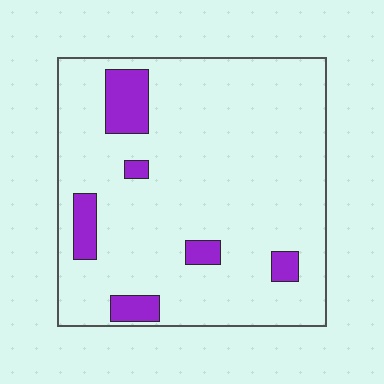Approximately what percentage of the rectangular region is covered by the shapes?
Approximately 10%.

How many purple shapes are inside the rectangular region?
6.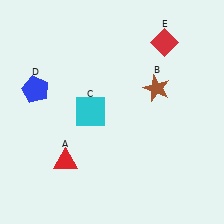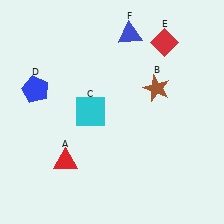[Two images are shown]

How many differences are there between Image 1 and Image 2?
There is 1 difference between the two images.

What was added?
A blue triangle (F) was added in Image 2.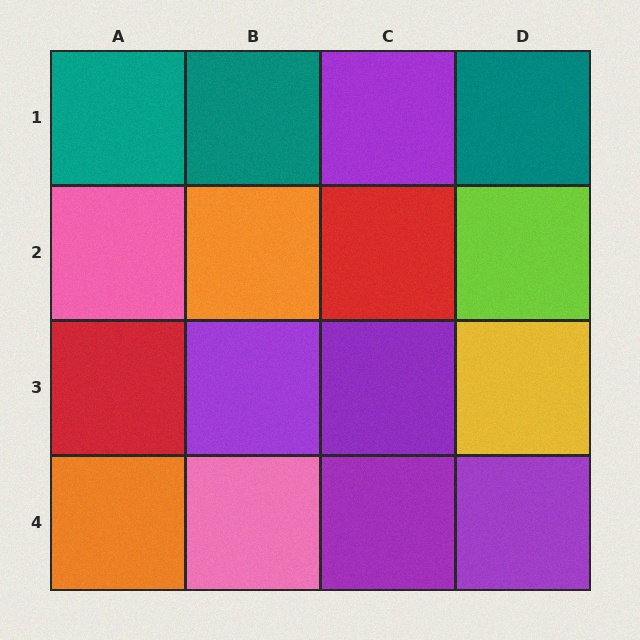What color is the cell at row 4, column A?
Orange.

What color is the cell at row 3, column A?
Red.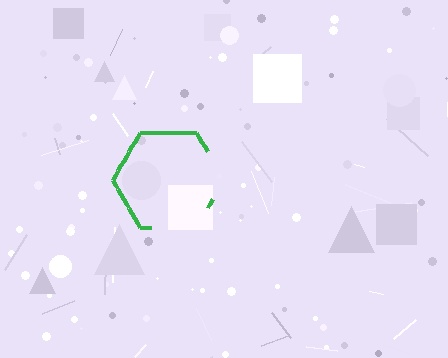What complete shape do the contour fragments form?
The contour fragments form a hexagon.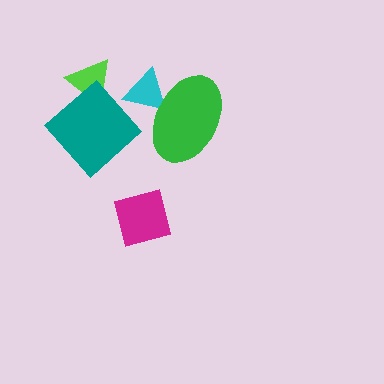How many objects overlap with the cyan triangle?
1 object overlaps with the cyan triangle.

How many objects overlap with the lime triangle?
1 object overlaps with the lime triangle.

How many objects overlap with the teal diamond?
1 object overlaps with the teal diamond.